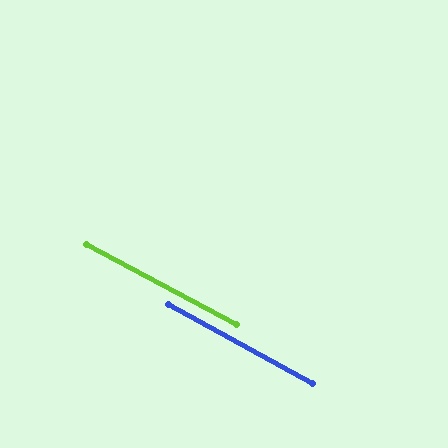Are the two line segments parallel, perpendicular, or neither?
Parallel — their directions differ by only 0.4°.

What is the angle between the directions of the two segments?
Approximately 0 degrees.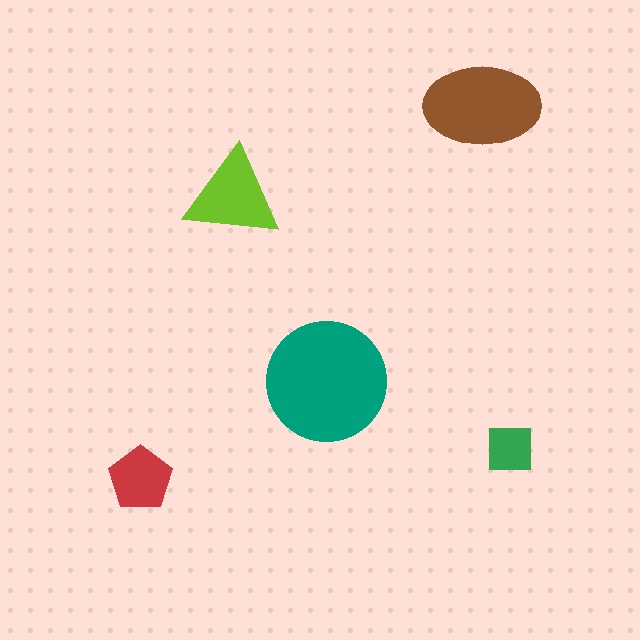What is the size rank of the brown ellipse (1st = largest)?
2nd.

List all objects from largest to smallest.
The teal circle, the brown ellipse, the lime triangle, the red pentagon, the green square.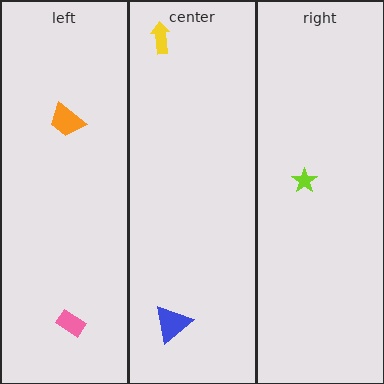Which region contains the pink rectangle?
The left region.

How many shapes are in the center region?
2.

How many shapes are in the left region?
2.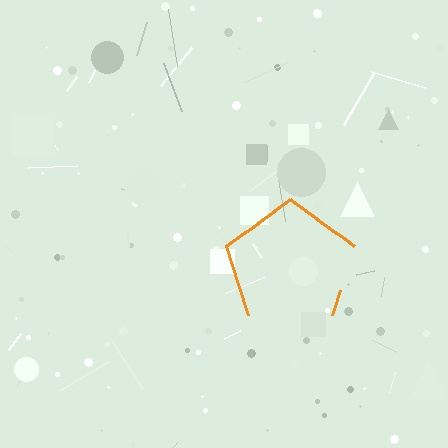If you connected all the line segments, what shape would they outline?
They would outline a pentagon.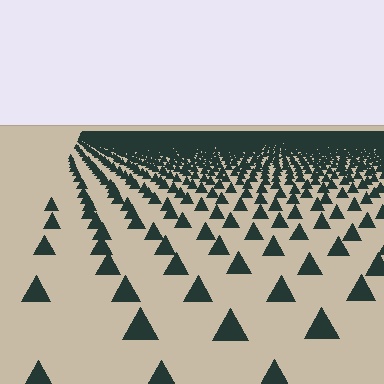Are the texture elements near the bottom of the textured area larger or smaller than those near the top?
Larger. Near the bottom, elements are closer to the viewer and appear at a bigger on-screen size.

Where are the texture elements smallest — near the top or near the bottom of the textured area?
Near the top.